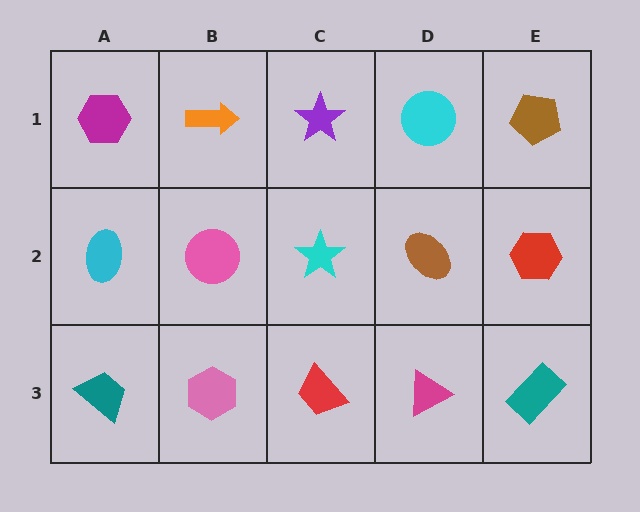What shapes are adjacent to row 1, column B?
A pink circle (row 2, column B), a magenta hexagon (row 1, column A), a purple star (row 1, column C).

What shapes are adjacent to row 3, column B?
A pink circle (row 2, column B), a teal trapezoid (row 3, column A), a red trapezoid (row 3, column C).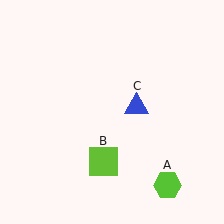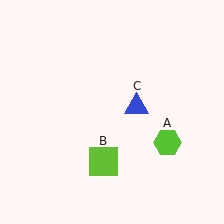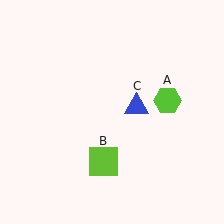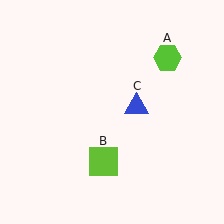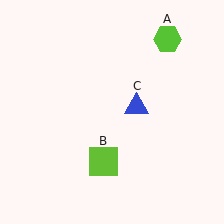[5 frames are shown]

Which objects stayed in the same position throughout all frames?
Lime square (object B) and blue triangle (object C) remained stationary.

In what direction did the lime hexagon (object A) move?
The lime hexagon (object A) moved up.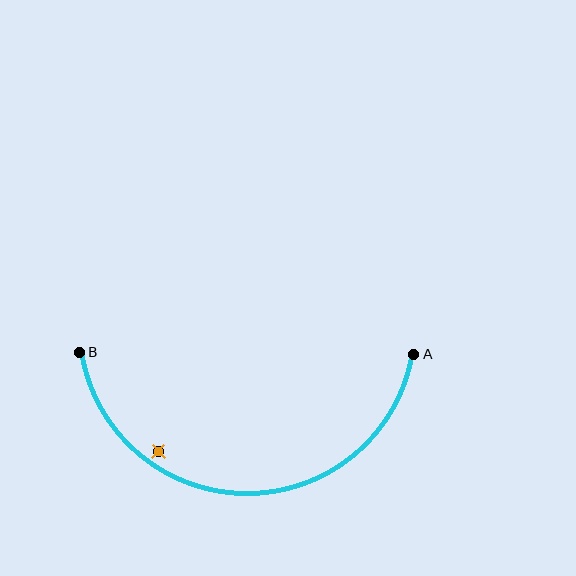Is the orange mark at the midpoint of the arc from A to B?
No — the orange mark does not lie on the arc at all. It sits slightly inside the curve.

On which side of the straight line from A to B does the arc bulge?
The arc bulges below the straight line connecting A and B.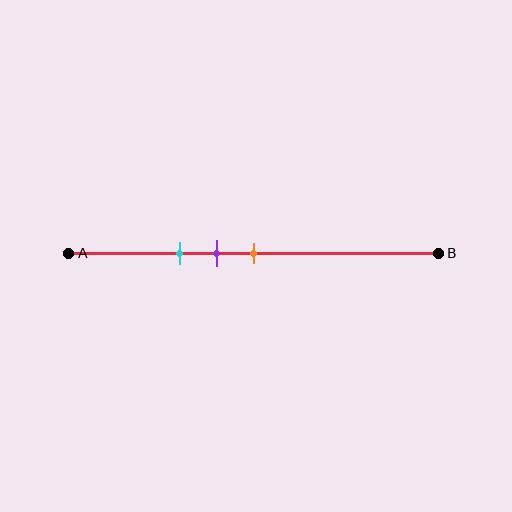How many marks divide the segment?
There are 3 marks dividing the segment.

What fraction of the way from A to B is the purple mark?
The purple mark is approximately 40% (0.4) of the way from A to B.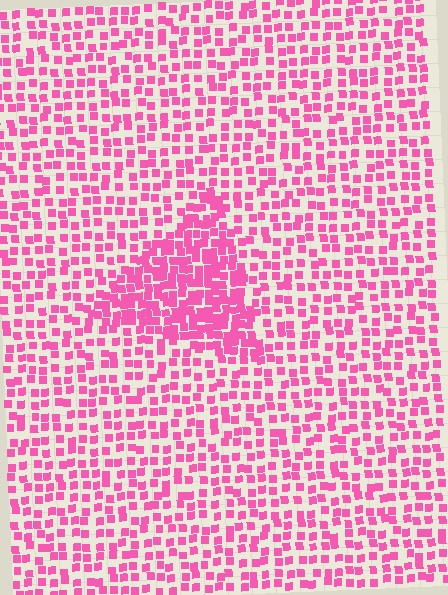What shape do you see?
I see a triangle.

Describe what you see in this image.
The image contains small pink elements arranged at two different densities. A triangle-shaped region is visible where the elements are more densely packed than the surrounding area.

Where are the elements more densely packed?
The elements are more densely packed inside the triangle boundary.